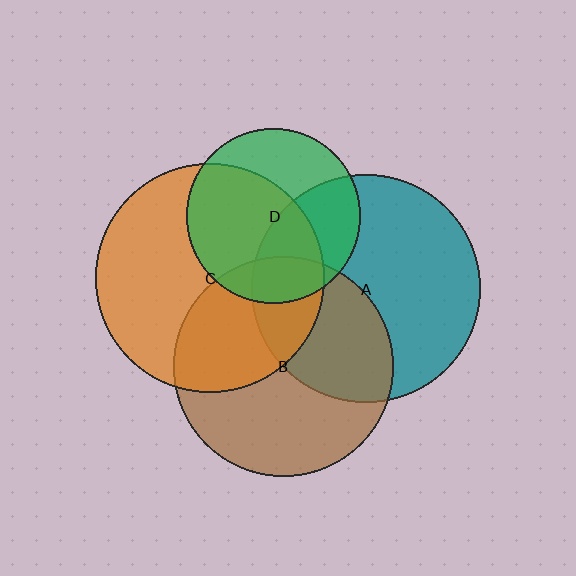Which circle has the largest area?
Circle C (orange).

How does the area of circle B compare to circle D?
Approximately 1.6 times.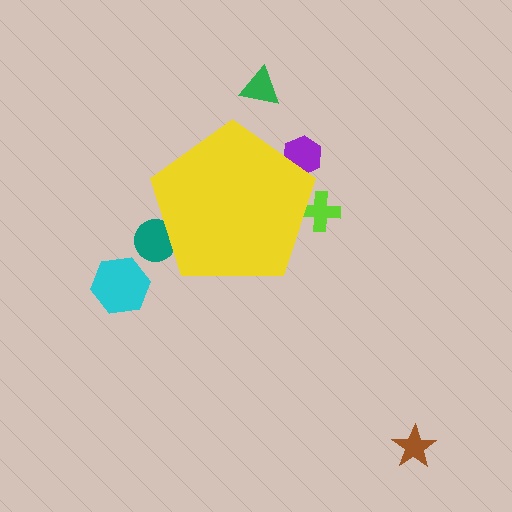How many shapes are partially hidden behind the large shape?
3 shapes are partially hidden.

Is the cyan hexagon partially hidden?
No, the cyan hexagon is fully visible.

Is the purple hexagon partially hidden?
Yes, the purple hexagon is partially hidden behind the yellow pentagon.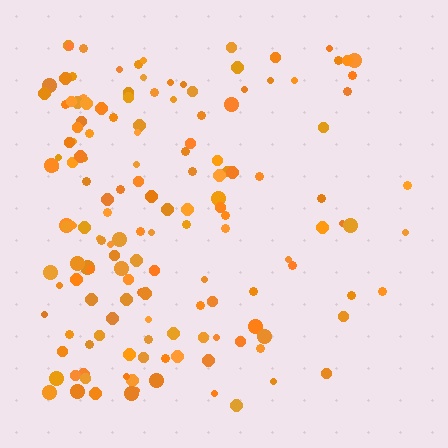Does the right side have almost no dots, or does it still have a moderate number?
Still a moderate number, just noticeably fewer than the left.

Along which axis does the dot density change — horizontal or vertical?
Horizontal.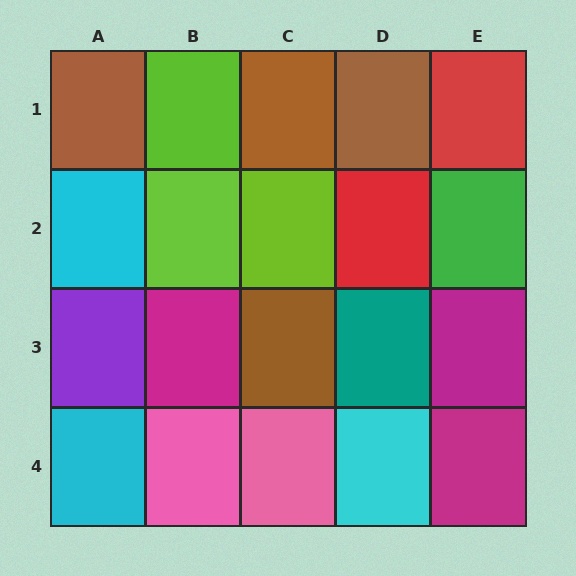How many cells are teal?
1 cell is teal.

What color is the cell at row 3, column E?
Magenta.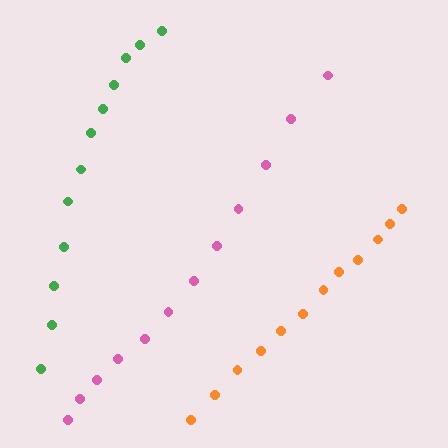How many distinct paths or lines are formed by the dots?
There are 3 distinct paths.